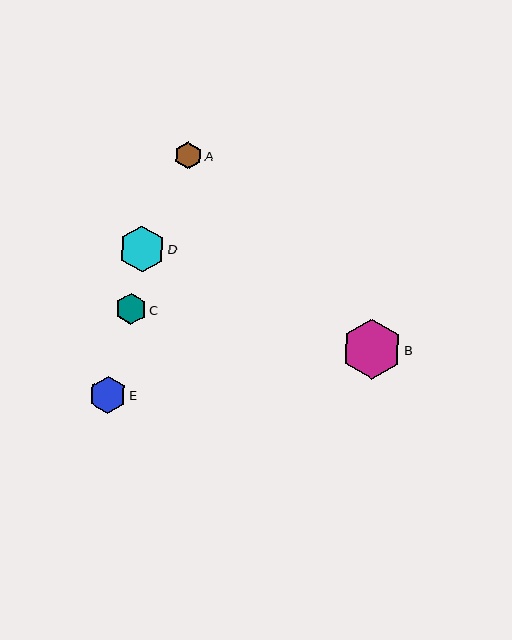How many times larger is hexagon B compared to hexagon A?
Hexagon B is approximately 2.2 times the size of hexagon A.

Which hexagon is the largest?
Hexagon B is the largest with a size of approximately 60 pixels.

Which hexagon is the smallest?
Hexagon A is the smallest with a size of approximately 27 pixels.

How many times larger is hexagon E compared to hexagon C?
Hexagon E is approximately 1.2 times the size of hexagon C.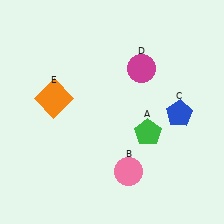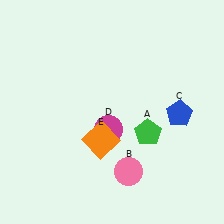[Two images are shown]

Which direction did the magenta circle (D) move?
The magenta circle (D) moved down.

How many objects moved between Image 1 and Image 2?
2 objects moved between the two images.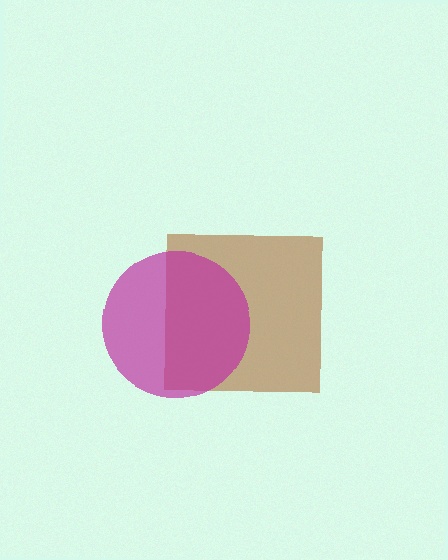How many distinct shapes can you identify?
There are 2 distinct shapes: a brown square, a magenta circle.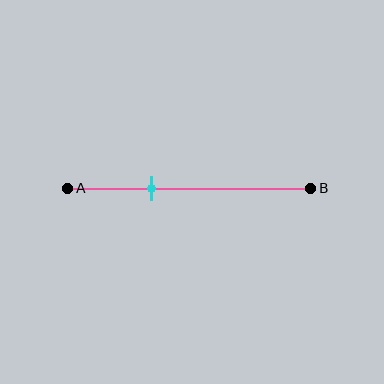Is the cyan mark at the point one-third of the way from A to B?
Yes, the mark is approximately at the one-third point.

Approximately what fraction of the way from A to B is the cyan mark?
The cyan mark is approximately 35% of the way from A to B.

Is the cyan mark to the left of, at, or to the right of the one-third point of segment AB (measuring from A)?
The cyan mark is approximately at the one-third point of segment AB.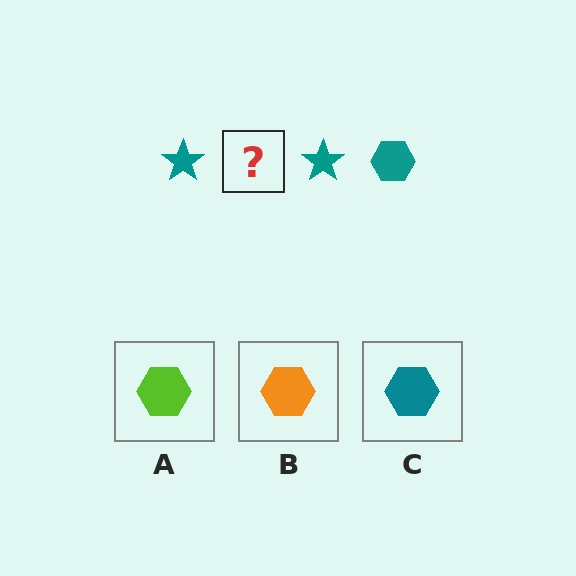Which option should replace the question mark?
Option C.